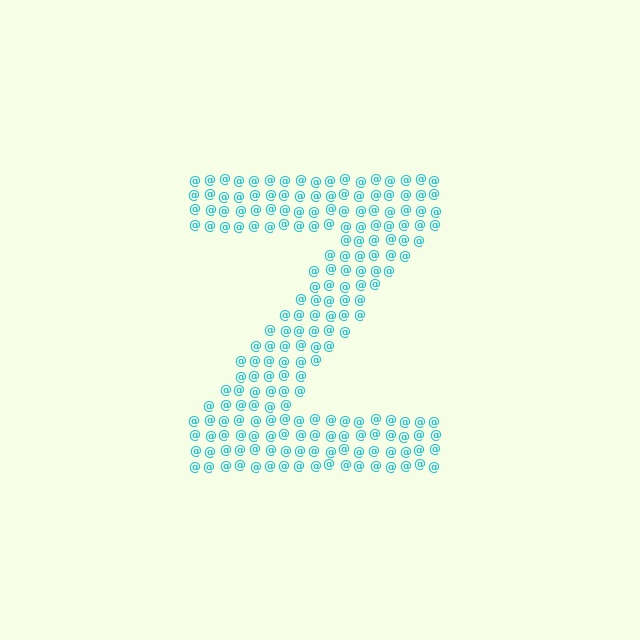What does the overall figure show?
The overall figure shows the letter Z.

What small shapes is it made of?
It is made of small at signs.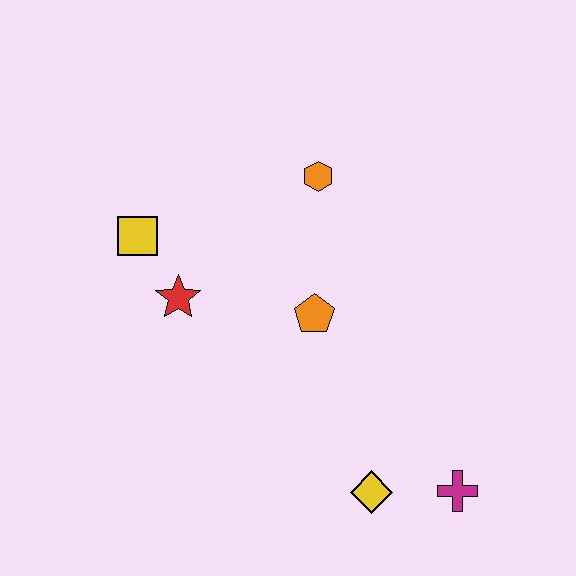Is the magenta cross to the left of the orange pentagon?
No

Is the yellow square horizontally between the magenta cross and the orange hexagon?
No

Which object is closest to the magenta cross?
The yellow diamond is closest to the magenta cross.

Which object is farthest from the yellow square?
The magenta cross is farthest from the yellow square.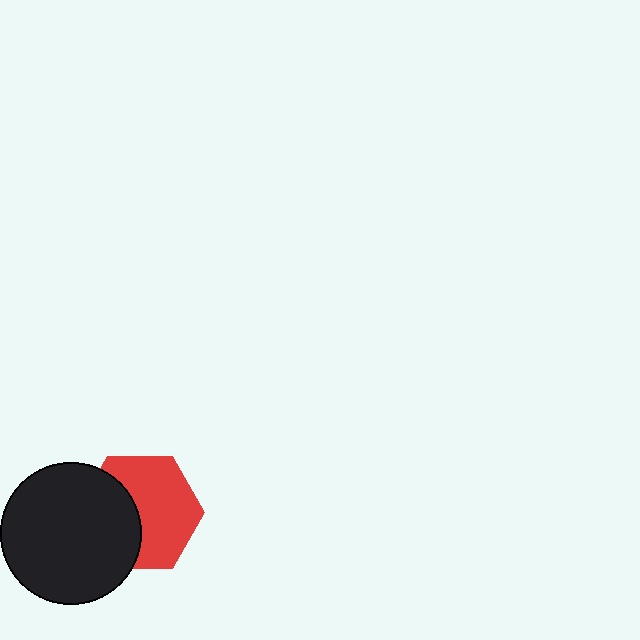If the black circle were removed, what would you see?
You would see the complete red hexagon.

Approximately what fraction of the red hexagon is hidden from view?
Roughly 40% of the red hexagon is hidden behind the black circle.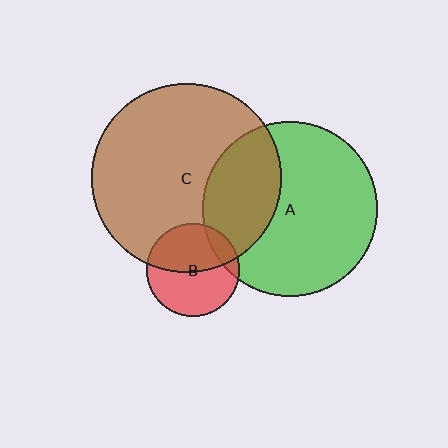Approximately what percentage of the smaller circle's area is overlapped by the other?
Approximately 15%.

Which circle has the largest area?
Circle C (brown).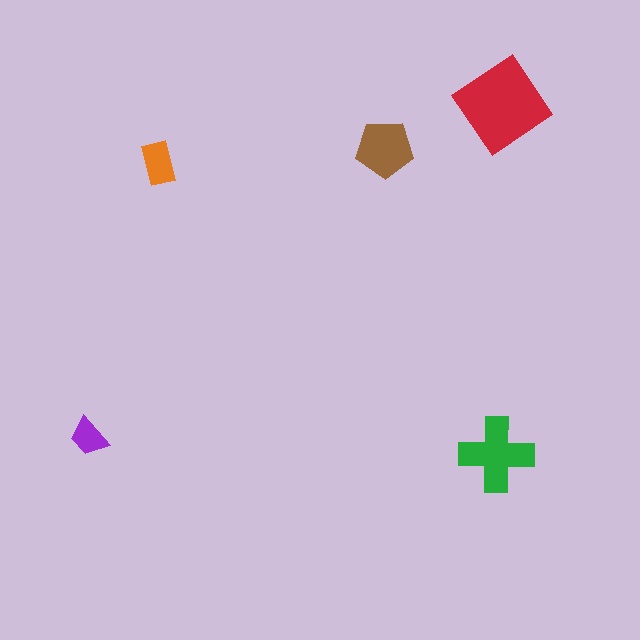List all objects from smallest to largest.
The purple trapezoid, the orange rectangle, the brown pentagon, the green cross, the red diamond.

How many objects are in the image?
There are 5 objects in the image.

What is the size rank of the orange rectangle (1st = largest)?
4th.